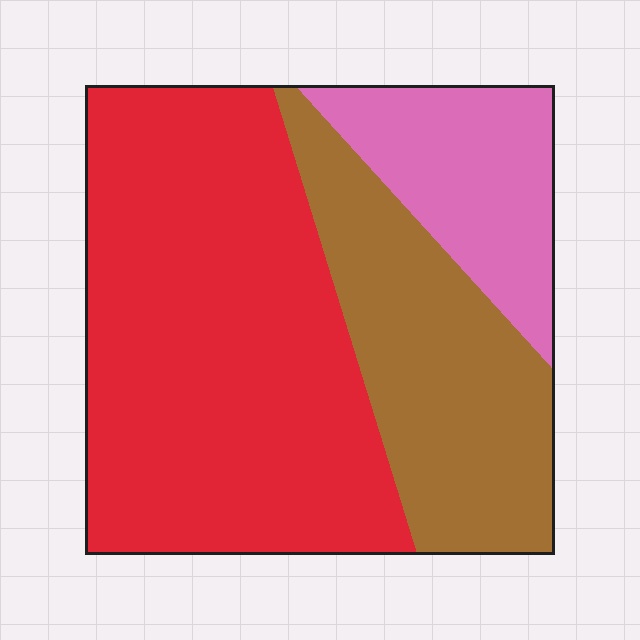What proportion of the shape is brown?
Brown takes up between a sixth and a third of the shape.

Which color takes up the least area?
Pink, at roughly 15%.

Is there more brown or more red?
Red.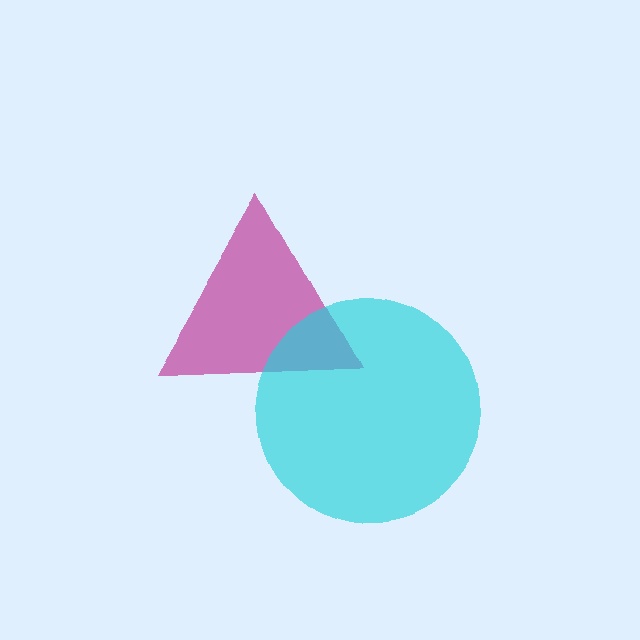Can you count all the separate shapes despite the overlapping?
Yes, there are 2 separate shapes.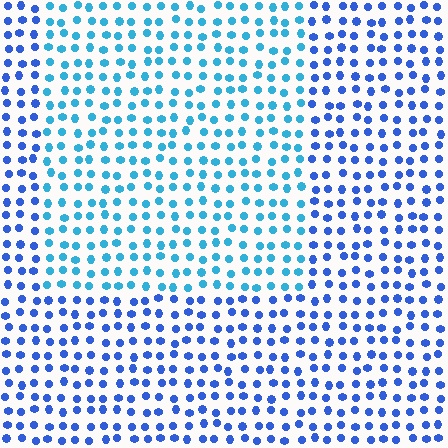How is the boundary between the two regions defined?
The boundary is defined purely by a slight shift in hue (about 29 degrees). Spacing, size, and orientation are identical on both sides.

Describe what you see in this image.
The image is filled with small blue elements in a uniform arrangement. A rectangle-shaped region is visible where the elements are tinted to a slightly different hue, forming a subtle color boundary.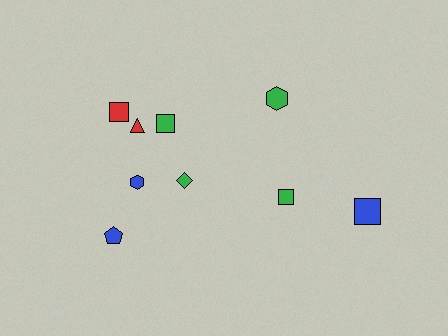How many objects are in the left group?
There are 6 objects.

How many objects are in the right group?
There are 3 objects.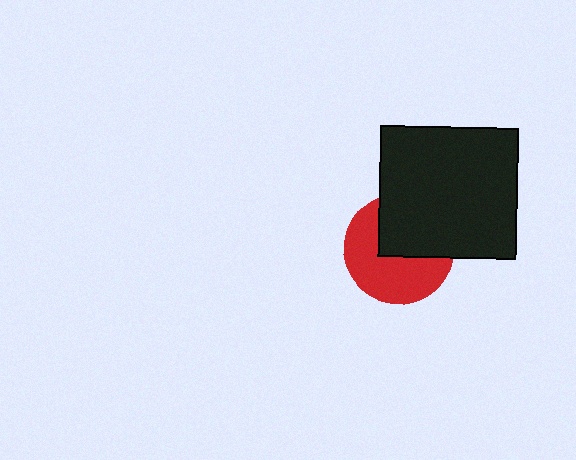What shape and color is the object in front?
The object in front is a black rectangle.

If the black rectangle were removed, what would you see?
You would see the complete red circle.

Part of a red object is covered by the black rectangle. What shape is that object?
It is a circle.